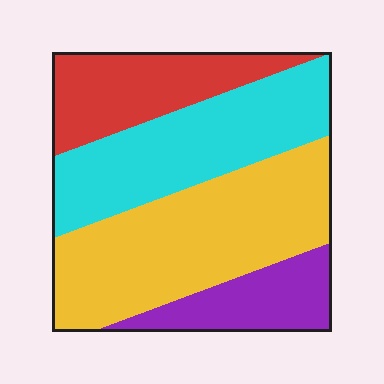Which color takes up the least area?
Purple, at roughly 15%.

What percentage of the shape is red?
Red covers around 20% of the shape.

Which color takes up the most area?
Yellow, at roughly 40%.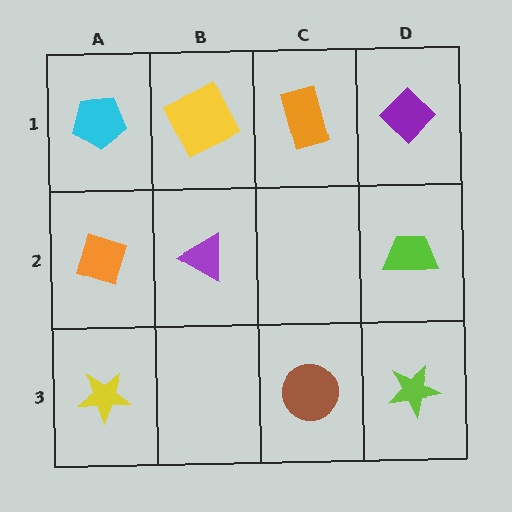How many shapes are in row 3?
3 shapes.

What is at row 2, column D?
A lime trapezoid.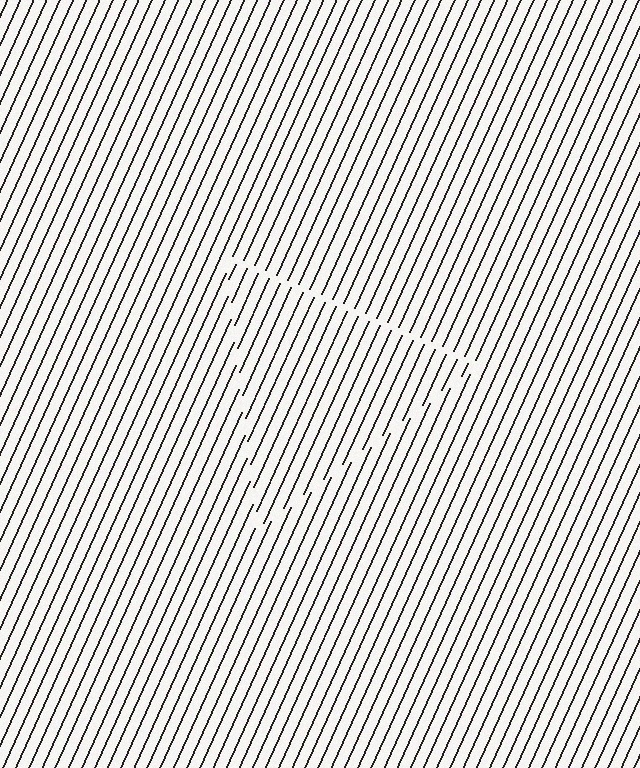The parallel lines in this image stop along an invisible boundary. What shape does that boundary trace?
An illusory triangle. The interior of the shape contains the same grating, shifted by half a period — the contour is defined by the phase discontinuity where line-ends from the inner and outer gratings abut.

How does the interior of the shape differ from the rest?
The interior of the shape contains the same grating, shifted by half a period — the contour is defined by the phase discontinuity where line-ends from the inner and outer gratings abut.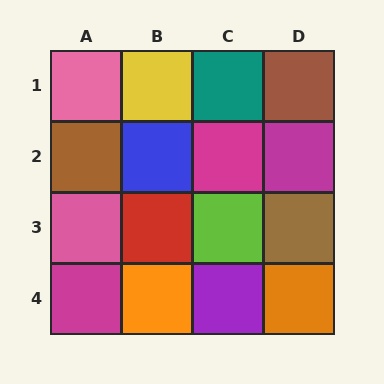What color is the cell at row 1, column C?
Teal.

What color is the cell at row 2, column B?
Blue.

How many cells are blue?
1 cell is blue.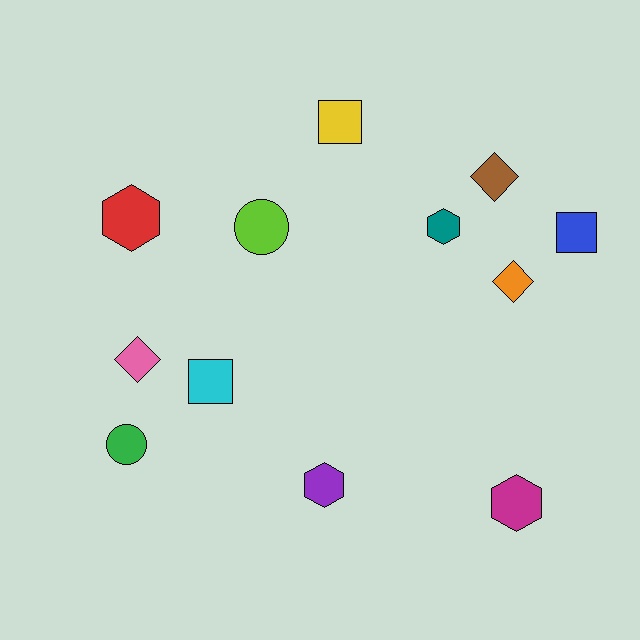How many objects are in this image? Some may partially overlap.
There are 12 objects.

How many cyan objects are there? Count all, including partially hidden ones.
There is 1 cyan object.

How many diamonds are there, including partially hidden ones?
There are 3 diamonds.